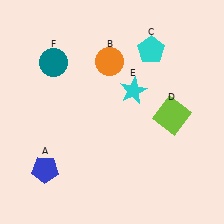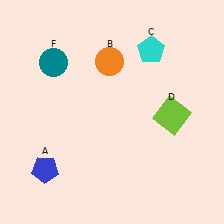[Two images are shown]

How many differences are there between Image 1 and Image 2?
There is 1 difference between the two images.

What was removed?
The cyan star (E) was removed in Image 2.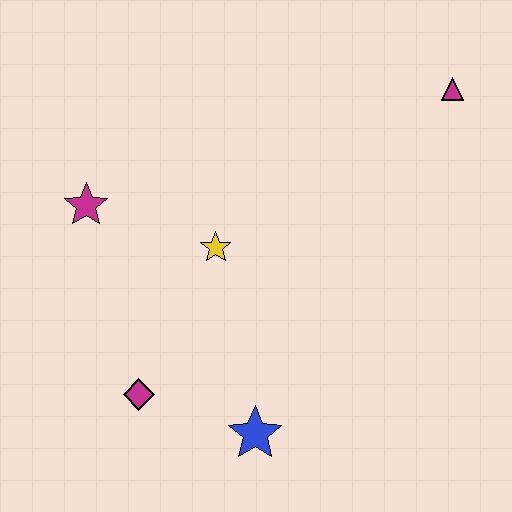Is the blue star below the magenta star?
Yes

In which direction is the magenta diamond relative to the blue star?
The magenta diamond is to the left of the blue star.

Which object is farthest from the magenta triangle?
The magenta diamond is farthest from the magenta triangle.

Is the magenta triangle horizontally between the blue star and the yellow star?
No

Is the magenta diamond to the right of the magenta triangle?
No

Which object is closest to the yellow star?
The magenta star is closest to the yellow star.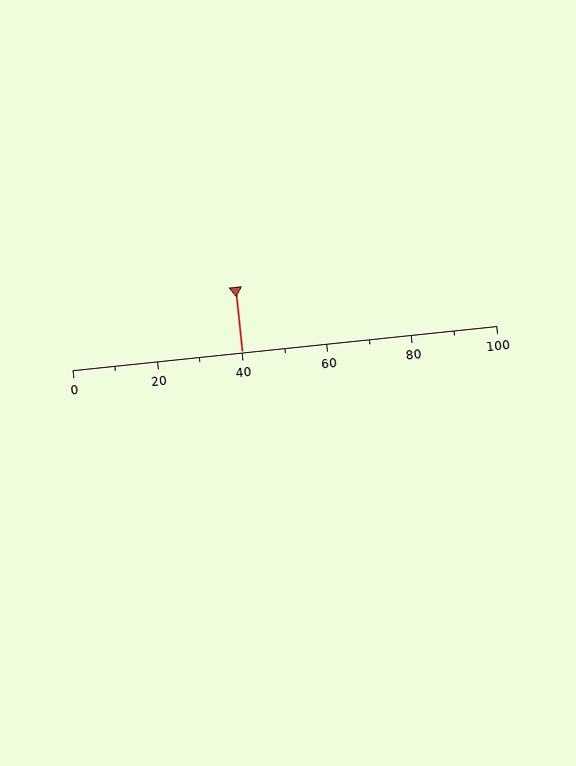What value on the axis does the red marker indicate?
The marker indicates approximately 40.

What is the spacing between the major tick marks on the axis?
The major ticks are spaced 20 apart.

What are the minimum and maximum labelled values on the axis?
The axis runs from 0 to 100.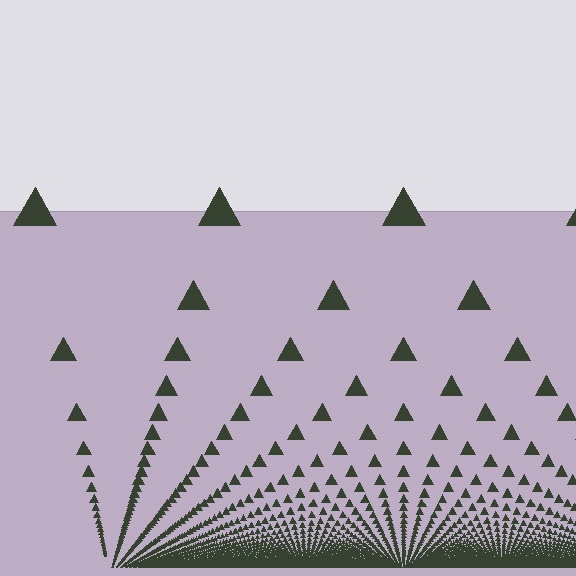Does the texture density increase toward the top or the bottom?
Density increases toward the bottom.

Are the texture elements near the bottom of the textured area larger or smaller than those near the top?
Smaller. The gradient is inverted — elements near the bottom are smaller and denser.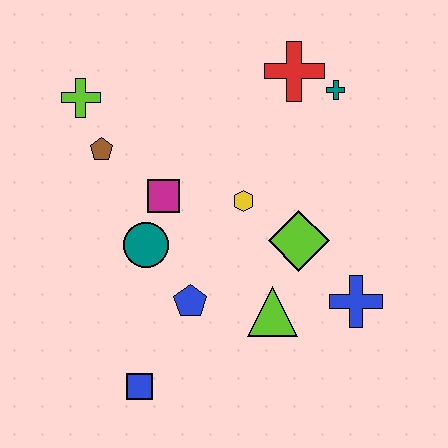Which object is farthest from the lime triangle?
The lime cross is farthest from the lime triangle.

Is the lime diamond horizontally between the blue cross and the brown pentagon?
Yes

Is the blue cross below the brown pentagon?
Yes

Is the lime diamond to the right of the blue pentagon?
Yes